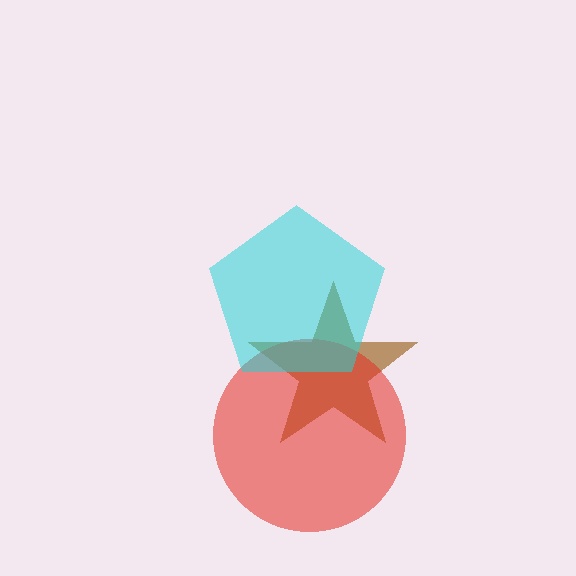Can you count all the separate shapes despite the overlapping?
Yes, there are 3 separate shapes.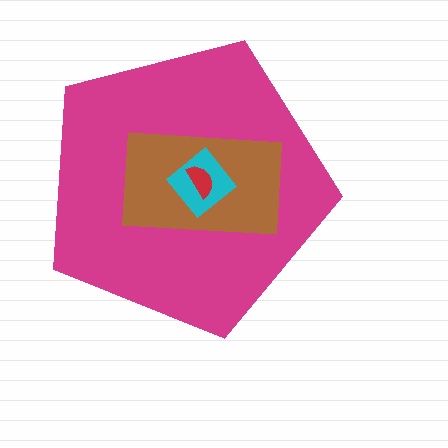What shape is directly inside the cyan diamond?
The red semicircle.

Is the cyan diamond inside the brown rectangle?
Yes.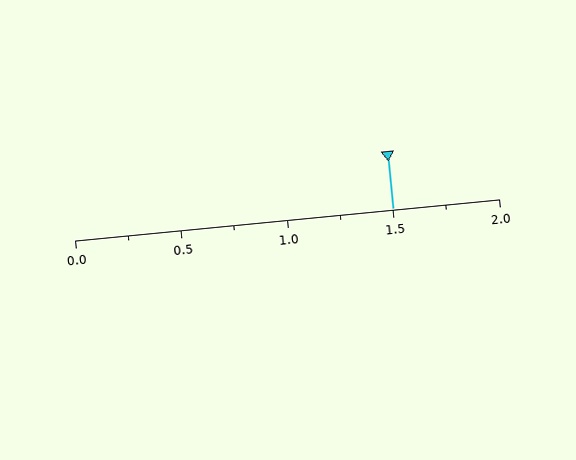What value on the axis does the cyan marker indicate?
The marker indicates approximately 1.5.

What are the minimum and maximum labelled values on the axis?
The axis runs from 0.0 to 2.0.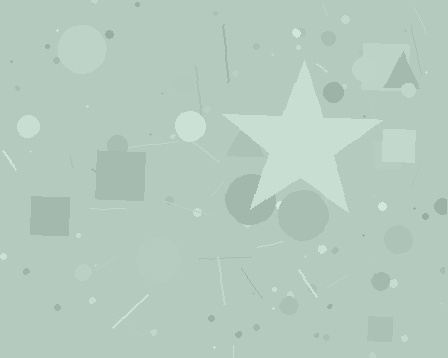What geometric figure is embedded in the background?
A star is embedded in the background.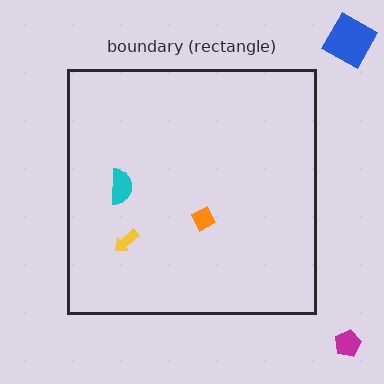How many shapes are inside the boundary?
3 inside, 2 outside.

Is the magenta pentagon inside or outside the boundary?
Outside.